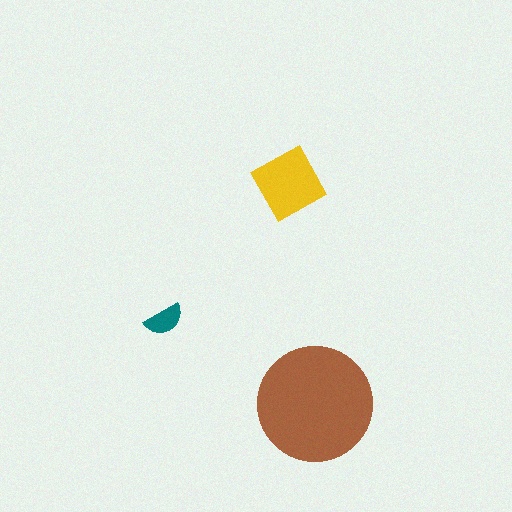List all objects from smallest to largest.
The teal semicircle, the yellow diamond, the brown circle.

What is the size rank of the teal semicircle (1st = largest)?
3rd.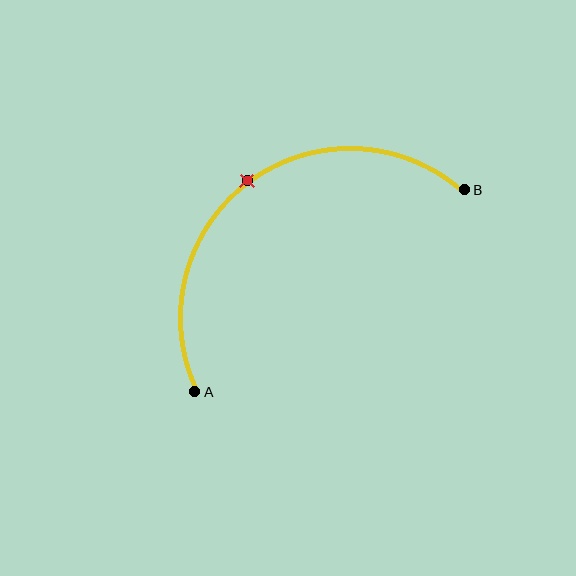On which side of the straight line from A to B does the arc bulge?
The arc bulges above and to the left of the straight line connecting A and B.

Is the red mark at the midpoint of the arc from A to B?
Yes. The red mark lies on the arc at equal arc-length from both A and B — it is the arc midpoint.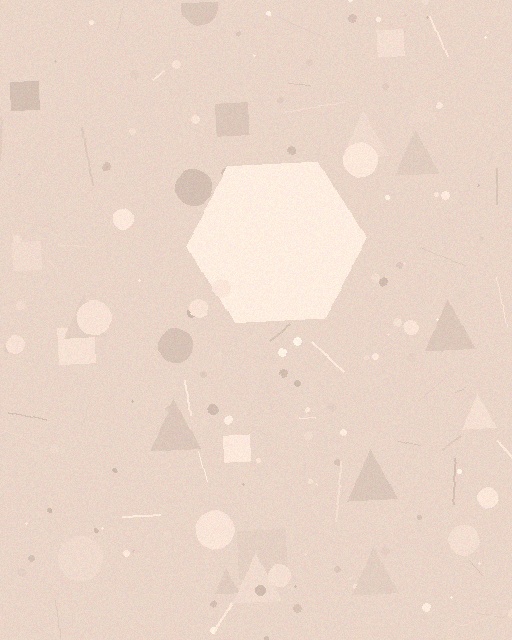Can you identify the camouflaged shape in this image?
The camouflaged shape is a hexagon.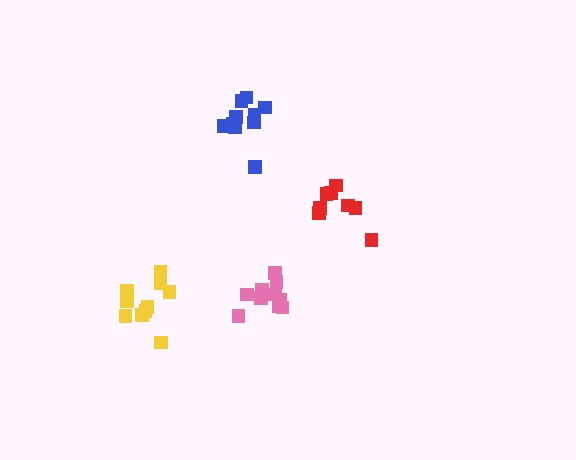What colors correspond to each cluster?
The clusters are colored: red, blue, pink, yellow.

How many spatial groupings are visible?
There are 4 spatial groupings.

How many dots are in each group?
Group 1: 8 dots, Group 2: 10 dots, Group 3: 10 dots, Group 4: 10 dots (38 total).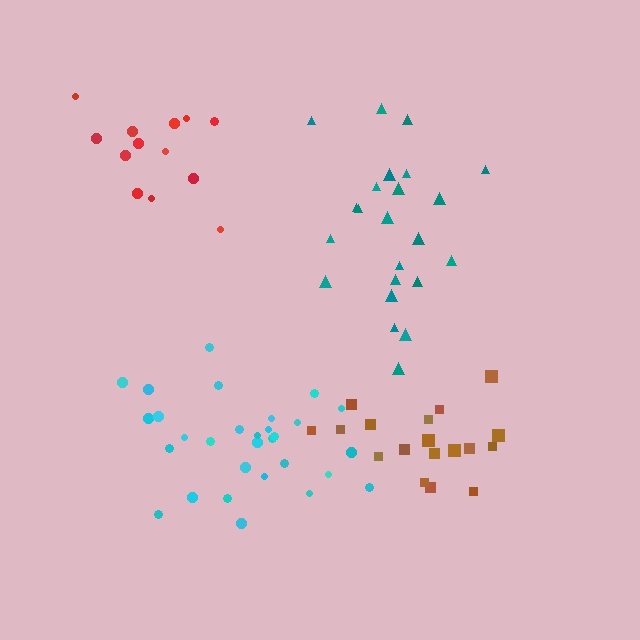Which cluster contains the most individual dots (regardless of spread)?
Cyan (30).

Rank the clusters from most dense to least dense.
brown, red, cyan, teal.